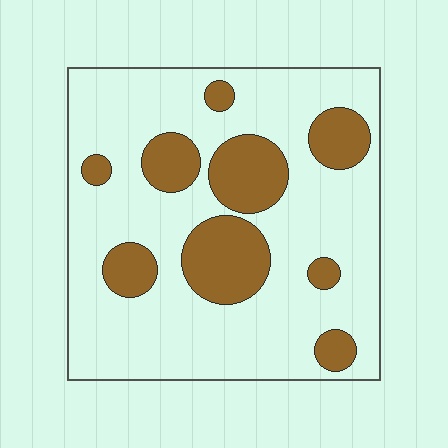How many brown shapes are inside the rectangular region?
9.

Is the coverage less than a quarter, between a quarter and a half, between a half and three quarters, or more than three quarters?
Less than a quarter.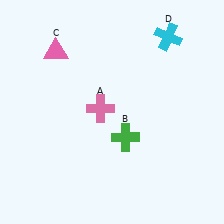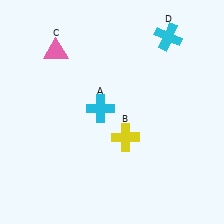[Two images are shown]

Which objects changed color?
A changed from pink to cyan. B changed from green to yellow.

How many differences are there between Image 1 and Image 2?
There are 2 differences between the two images.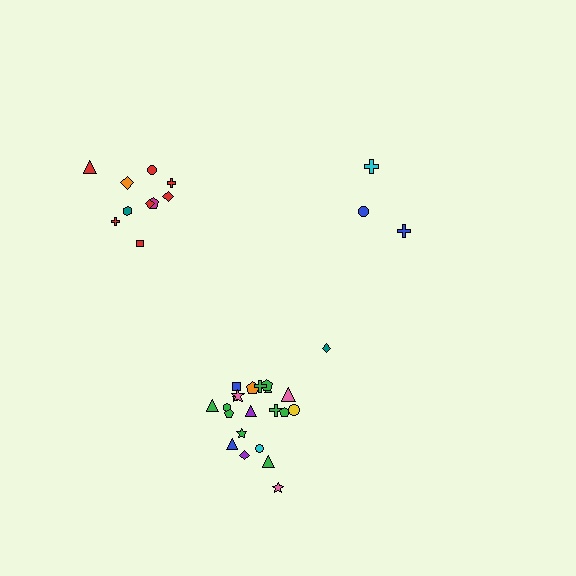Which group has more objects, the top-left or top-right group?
The top-left group.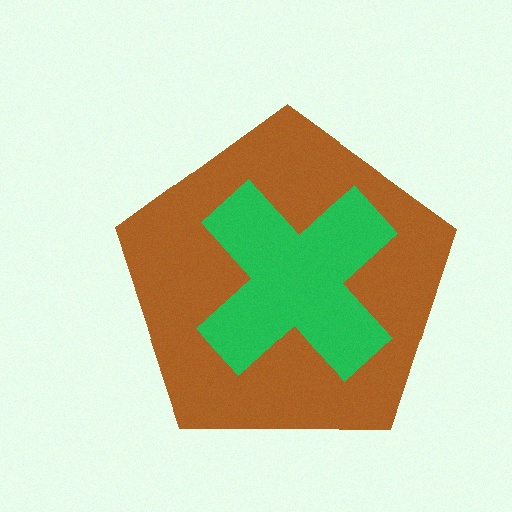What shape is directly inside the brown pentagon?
The green cross.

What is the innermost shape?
The green cross.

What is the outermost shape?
The brown pentagon.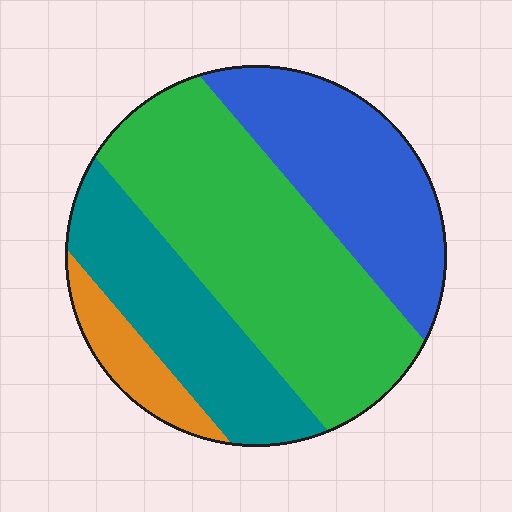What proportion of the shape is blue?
Blue takes up about one quarter (1/4) of the shape.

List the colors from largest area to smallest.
From largest to smallest: green, blue, teal, orange.